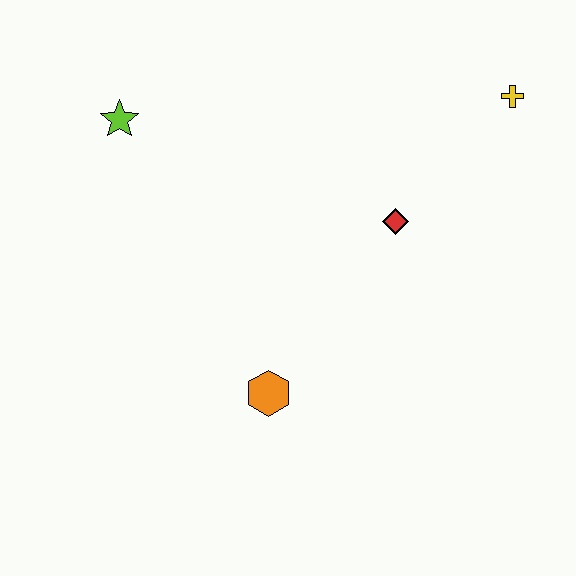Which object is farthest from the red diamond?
The lime star is farthest from the red diamond.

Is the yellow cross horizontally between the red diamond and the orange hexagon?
No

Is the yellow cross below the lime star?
No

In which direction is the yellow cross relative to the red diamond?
The yellow cross is above the red diamond.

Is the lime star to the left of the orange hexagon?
Yes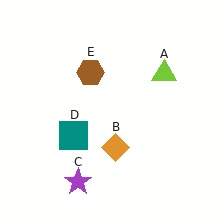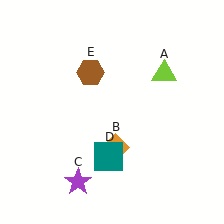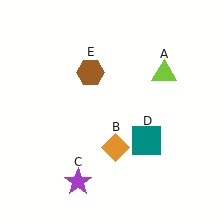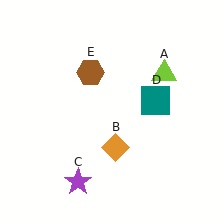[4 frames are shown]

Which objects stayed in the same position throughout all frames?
Lime triangle (object A) and orange diamond (object B) and purple star (object C) and brown hexagon (object E) remained stationary.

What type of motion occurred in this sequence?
The teal square (object D) rotated counterclockwise around the center of the scene.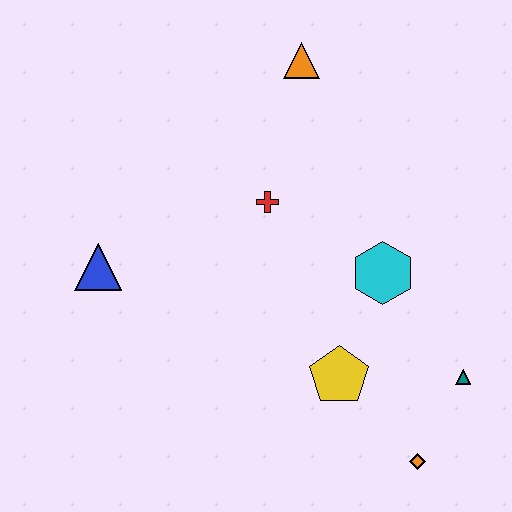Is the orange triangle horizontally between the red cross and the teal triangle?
Yes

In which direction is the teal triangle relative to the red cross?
The teal triangle is to the right of the red cross.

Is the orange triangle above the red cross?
Yes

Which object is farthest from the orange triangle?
The orange diamond is farthest from the orange triangle.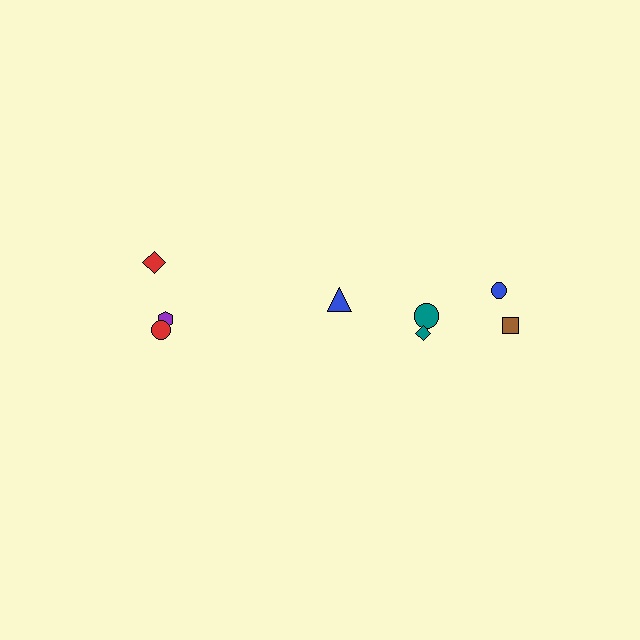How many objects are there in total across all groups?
There are 8 objects.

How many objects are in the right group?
There are 5 objects.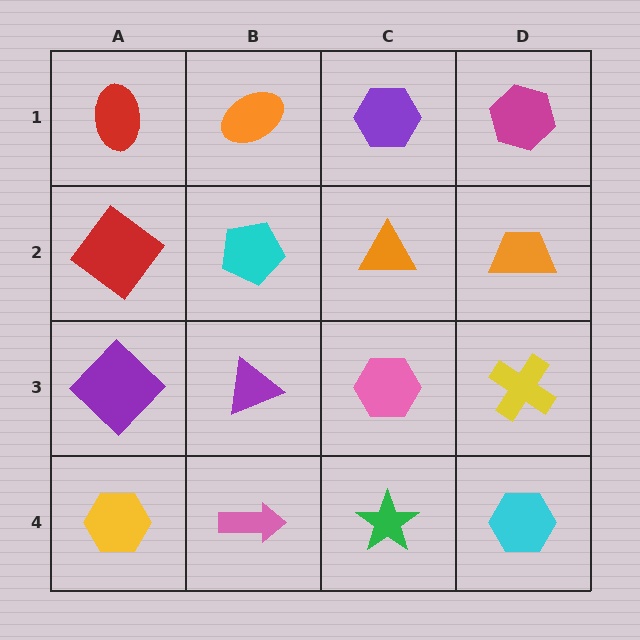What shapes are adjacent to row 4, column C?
A pink hexagon (row 3, column C), a pink arrow (row 4, column B), a cyan hexagon (row 4, column D).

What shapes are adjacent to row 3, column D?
An orange trapezoid (row 2, column D), a cyan hexagon (row 4, column D), a pink hexagon (row 3, column C).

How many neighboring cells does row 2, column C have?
4.